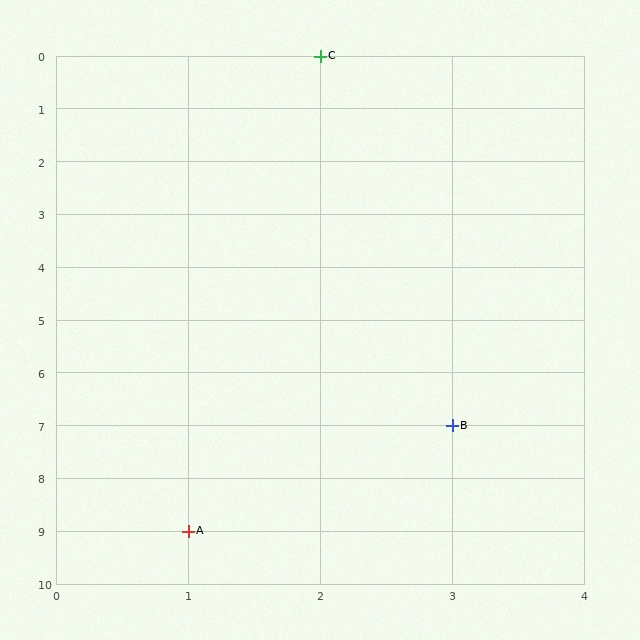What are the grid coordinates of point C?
Point C is at grid coordinates (2, 0).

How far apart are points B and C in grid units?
Points B and C are 1 column and 7 rows apart (about 7.1 grid units diagonally).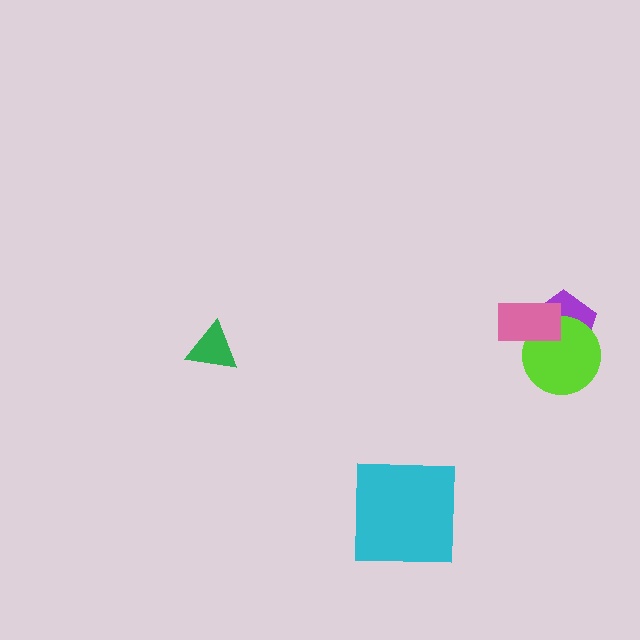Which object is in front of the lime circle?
The pink rectangle is in front of the lime circle.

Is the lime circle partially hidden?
Yes, it is partially covered by another shape.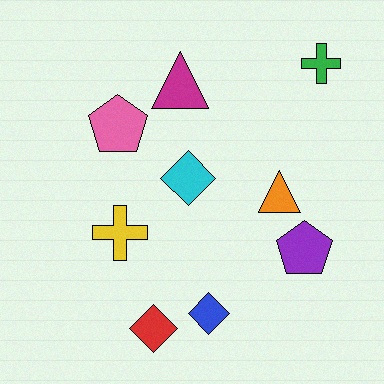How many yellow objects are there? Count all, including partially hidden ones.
There is 1 yellow object.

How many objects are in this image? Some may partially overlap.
There are 9 objects.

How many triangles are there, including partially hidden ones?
There are 2 triangles.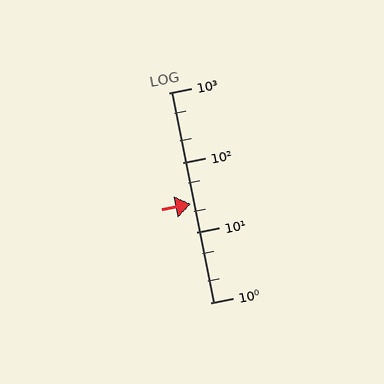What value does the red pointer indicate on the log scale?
The pointer indicates approximately 26.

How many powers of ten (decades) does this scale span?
The scale spans 3 decades, from 1 to 1000.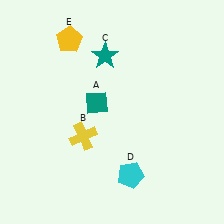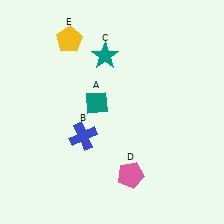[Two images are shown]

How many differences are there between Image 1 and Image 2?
There are 2 differences between the two images.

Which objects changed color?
B changed from yellow to blue. D changed from cyan to pink.